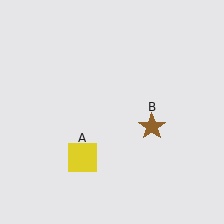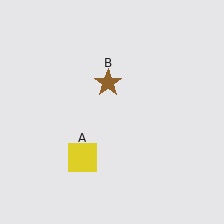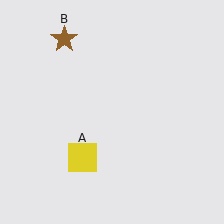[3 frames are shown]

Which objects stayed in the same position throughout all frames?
Yellow square (object A) remained stationary.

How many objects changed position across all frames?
1 object changed position: brown star (object B).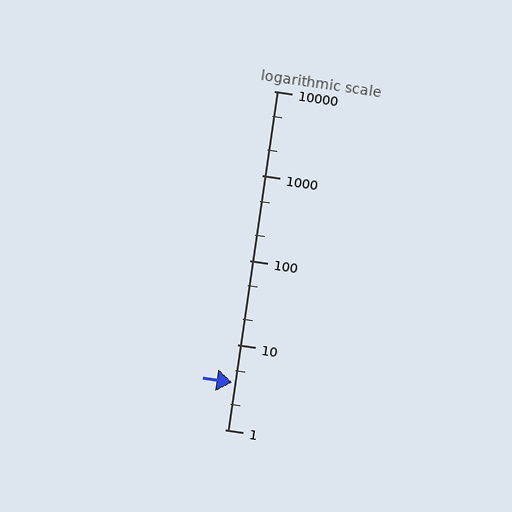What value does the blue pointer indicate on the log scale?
The pointer indicates approximately 3.6.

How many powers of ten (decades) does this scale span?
The scale spans 4 decades, from 1 to 10000.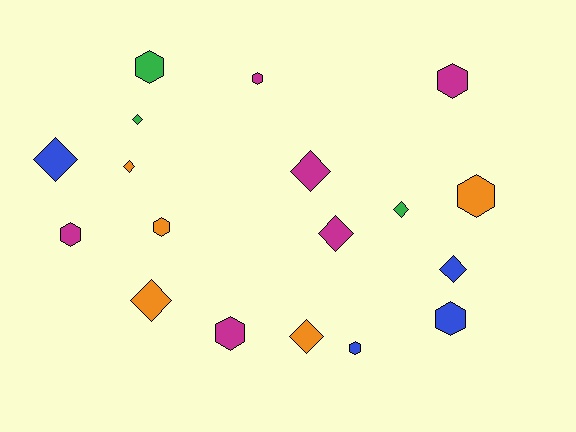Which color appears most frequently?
Magenta, with 6 objects.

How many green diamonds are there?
There are 2 green diamonds.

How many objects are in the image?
There are 18 objects.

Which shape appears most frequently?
Diamond, with 9 objects.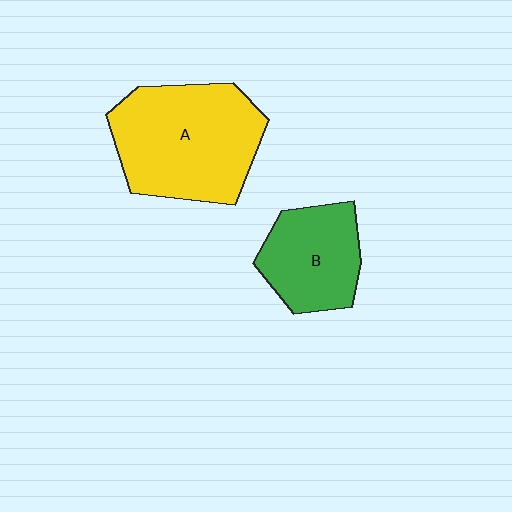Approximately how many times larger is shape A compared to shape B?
Approximately 1.7 times.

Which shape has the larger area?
Shape A (yellow).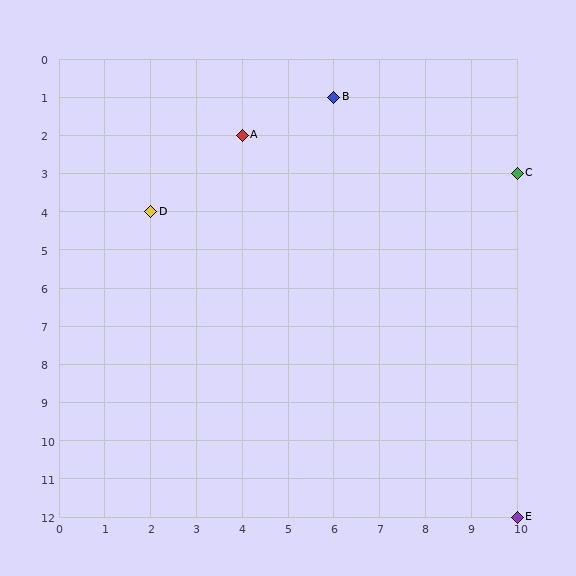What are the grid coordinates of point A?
Point A is at grid coordinates (4, 2).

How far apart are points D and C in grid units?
Points D and C are 8 columns and 1 row apart (about 8.1 grid units diagonally).